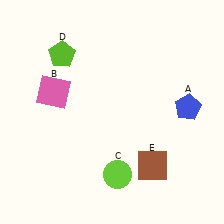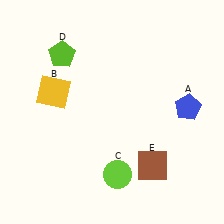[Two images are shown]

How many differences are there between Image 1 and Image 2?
There is 1 difference between the two images.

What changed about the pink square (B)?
In Image 1, B is pink. In Image 2, it changed to yellow.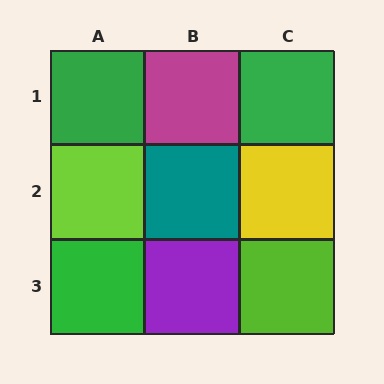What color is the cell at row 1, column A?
Green.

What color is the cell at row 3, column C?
Lime.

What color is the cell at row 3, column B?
Purple.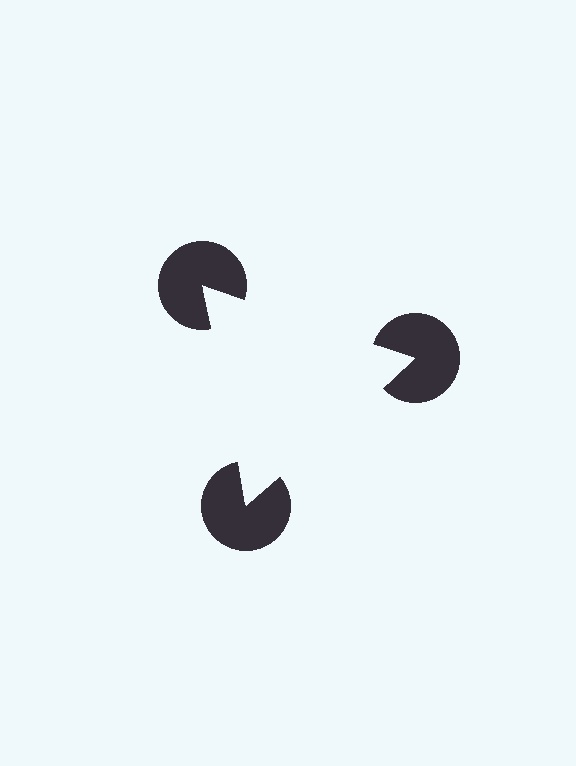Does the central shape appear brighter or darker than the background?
It typically appears slightly brighter than the background, even though no actual brightness change is drawn.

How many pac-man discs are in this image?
There are 3 — one at each vertex of the illusory triangle.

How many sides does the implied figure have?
3 sides.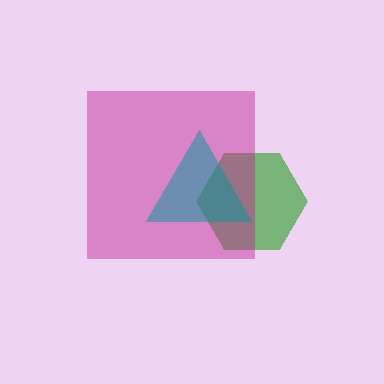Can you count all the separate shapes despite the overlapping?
Yes, there are 3 separate shapes.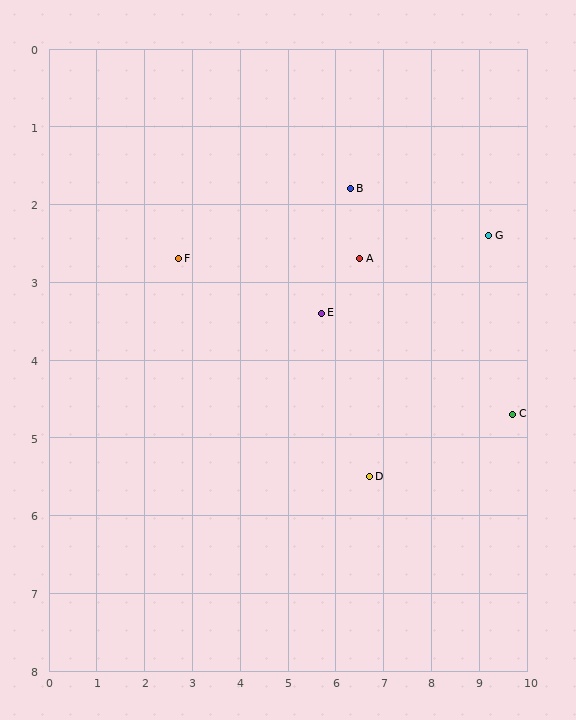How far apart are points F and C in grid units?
Points F and C are about 7.3 grid units apart.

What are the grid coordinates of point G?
Point G is at approximately (9.2, 2.4).